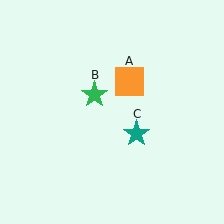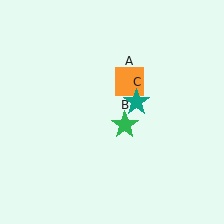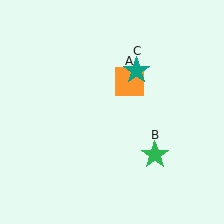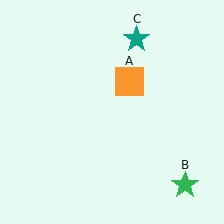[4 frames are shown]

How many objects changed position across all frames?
2 objects changed position: green star (object B), teal star (object C).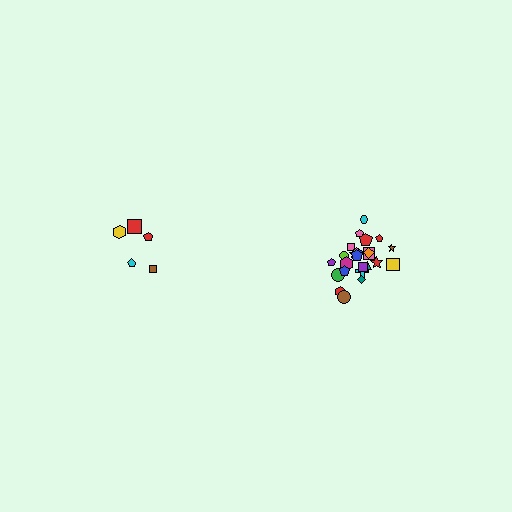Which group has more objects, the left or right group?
The right group.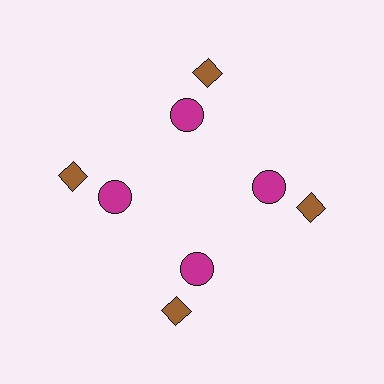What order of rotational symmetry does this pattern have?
This pattern has 4-fold rotational symmetry.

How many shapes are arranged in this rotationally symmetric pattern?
There are 8 shapes, arranged in 4 groups of 2.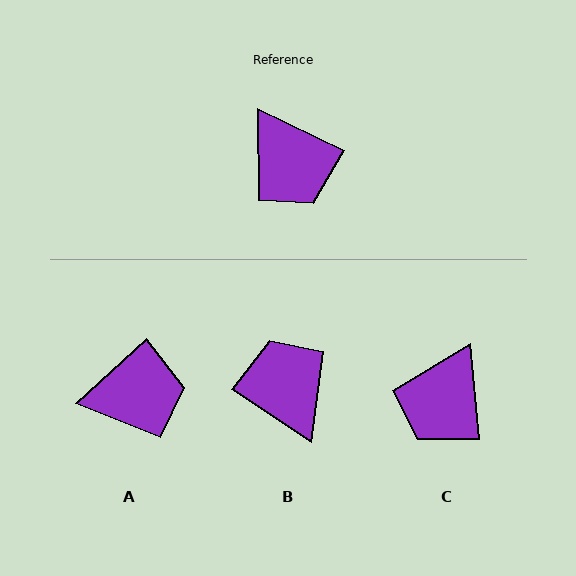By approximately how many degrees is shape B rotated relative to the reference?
Approximately 172 degrees counter-clockwise.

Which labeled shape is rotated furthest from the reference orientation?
B, about 172 degrees away.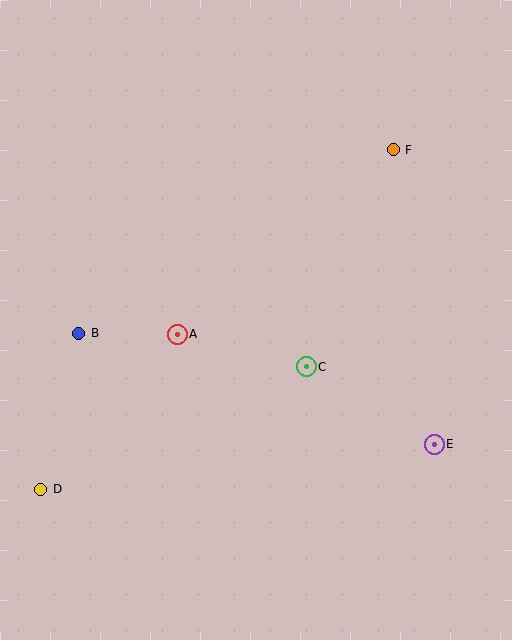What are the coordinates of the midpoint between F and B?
The midpoint between F and B is at (236, 242).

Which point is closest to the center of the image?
Point C at (306, 367) is closest to the center.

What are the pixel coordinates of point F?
Point F is at (393, 150).